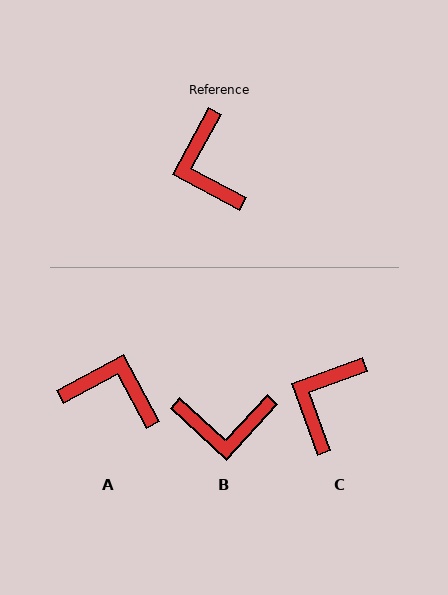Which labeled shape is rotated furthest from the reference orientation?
A, about 123 degrees away.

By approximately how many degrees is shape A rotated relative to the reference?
Approximately 123 degrees clockwise.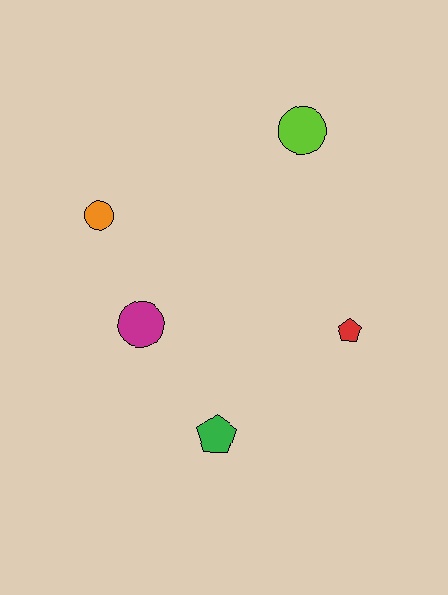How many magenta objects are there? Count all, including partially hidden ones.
There is 1 magenta object.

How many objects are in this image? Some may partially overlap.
There are 5 objects.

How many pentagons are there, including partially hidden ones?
There are 2 pentagons.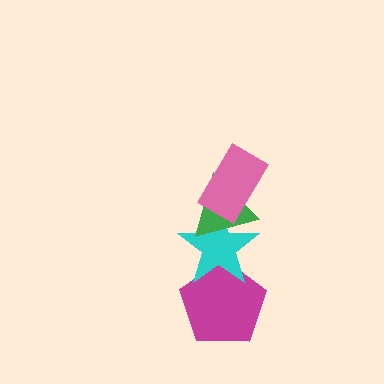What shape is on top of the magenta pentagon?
The cyan star is on top of the magenta pentagon.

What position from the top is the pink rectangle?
The pink rectangle is 1st from the top.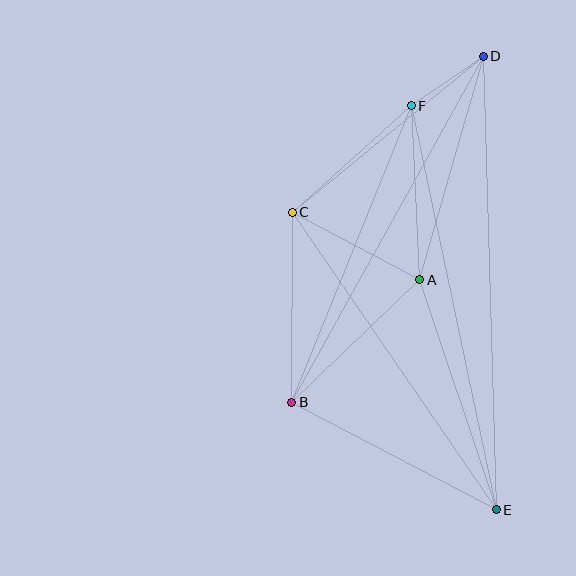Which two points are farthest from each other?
Points D and E are farthest from each other.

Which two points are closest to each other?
Points D and F are closest to each other.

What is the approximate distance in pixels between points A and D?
The distance between A and D is approximately 232 pixels.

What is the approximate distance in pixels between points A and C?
The distance between A and C is approximately 144 pixels.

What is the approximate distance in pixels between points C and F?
The distance between C and F is approximately 160 pixels.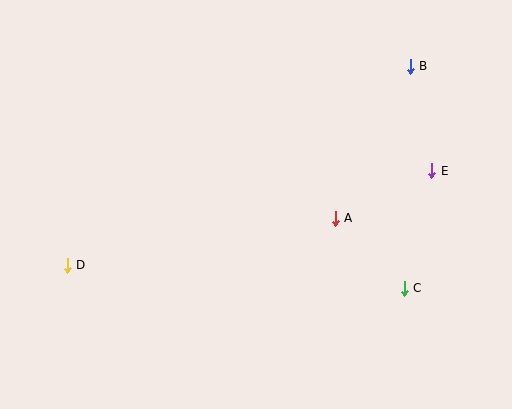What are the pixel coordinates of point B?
Point B is at (410, 66).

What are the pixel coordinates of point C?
Point C is at (404, 288).